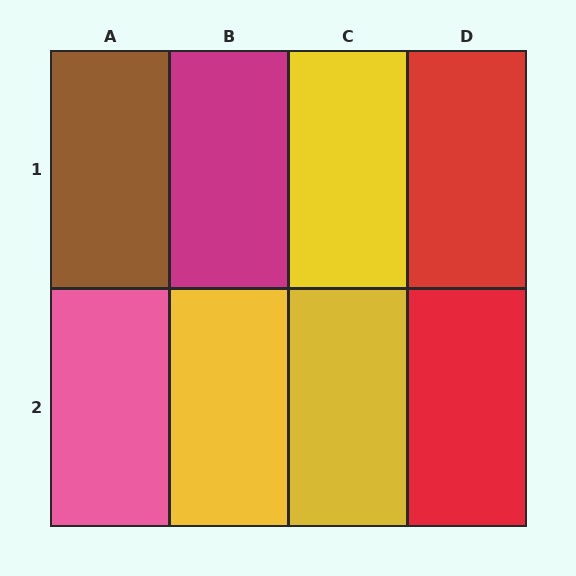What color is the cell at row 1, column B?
Magenta.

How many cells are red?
2 cells are red.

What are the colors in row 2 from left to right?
Pink, yellow, yellow, red.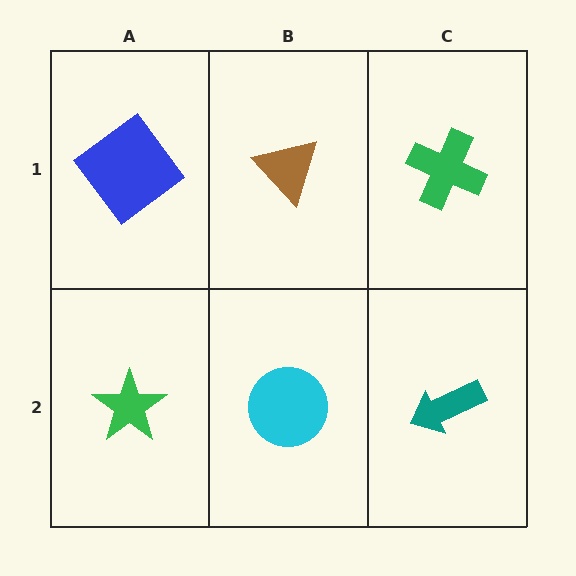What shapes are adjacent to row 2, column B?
A brown triangle (row 1, column B), a green star (row 2, column A), a teal arrow (row 2, column C).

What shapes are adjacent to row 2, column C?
A green cross (row 1, column C), a cyan circle (row 2, column B).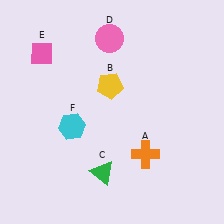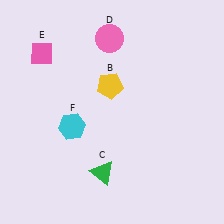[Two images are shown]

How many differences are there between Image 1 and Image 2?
There is 1 difference between the two images.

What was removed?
The orange cross (A) was removed in Image 2.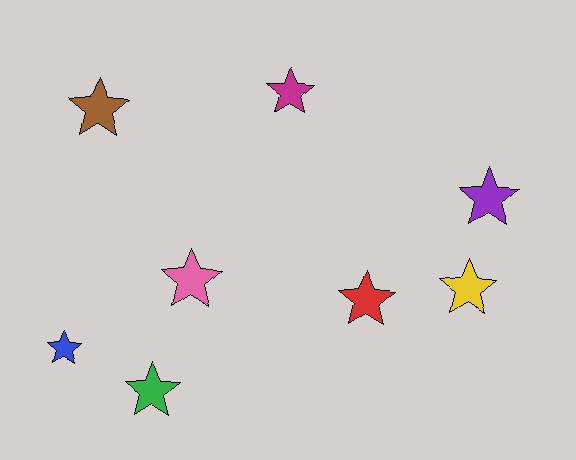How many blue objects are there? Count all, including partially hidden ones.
There is 1 blue object.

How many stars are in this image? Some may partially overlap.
There are 8 stars.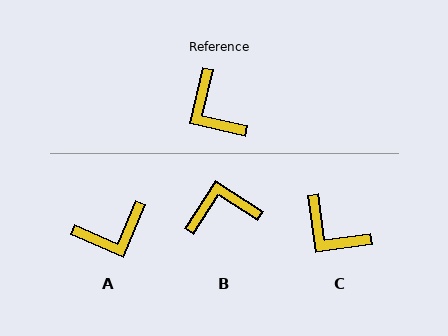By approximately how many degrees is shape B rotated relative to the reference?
Approximately 110 degrees clockwise.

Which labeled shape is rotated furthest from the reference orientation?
B, about 110 degrees away.